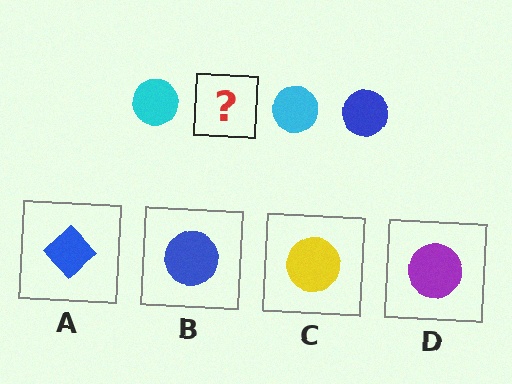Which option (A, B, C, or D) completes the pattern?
B.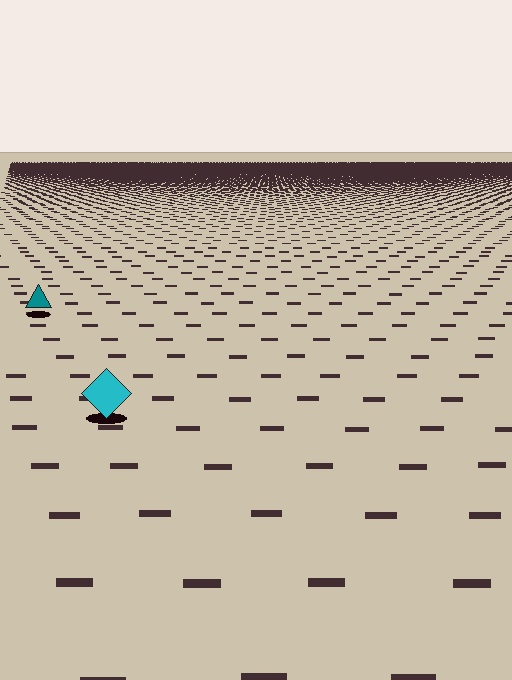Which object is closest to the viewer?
The cyan diamond is closest. The texture marks near it are larger and more spread out.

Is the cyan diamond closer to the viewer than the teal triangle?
Yes. The cyan diamond is closer — you can tell from the texture gradient: the ground texture is coarser near it.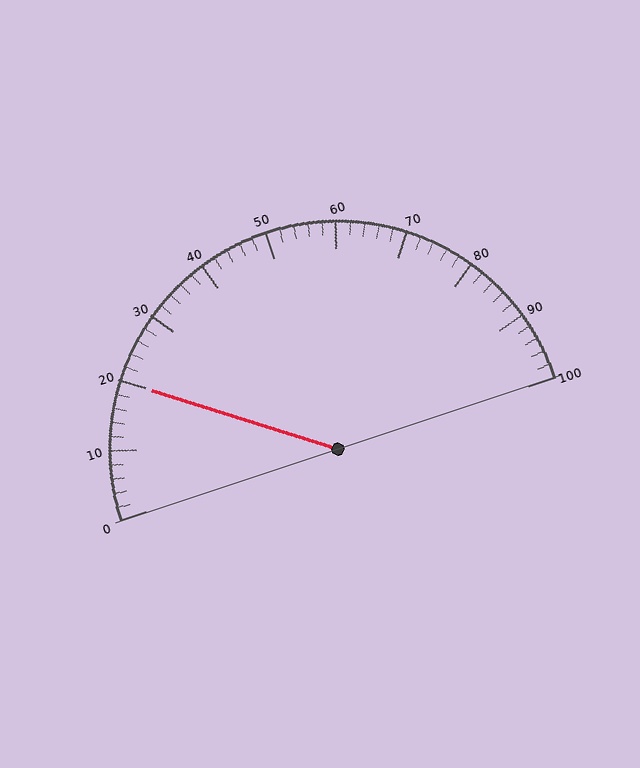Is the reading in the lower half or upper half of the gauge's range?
The reading is in the lower half of the range (0 to 100).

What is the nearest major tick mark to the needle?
The nearest major tick mark is 20.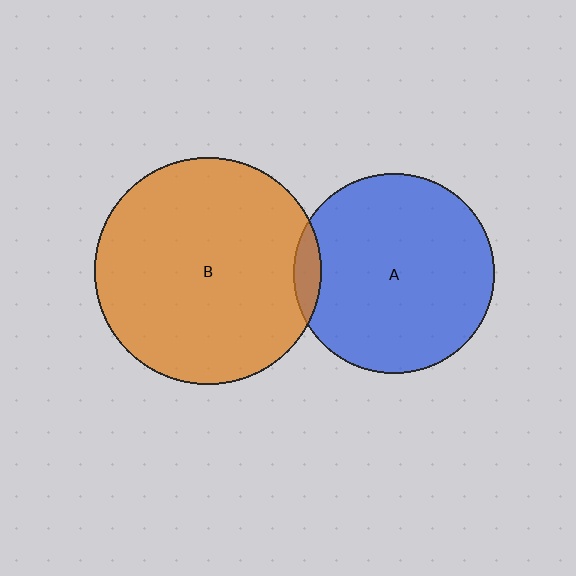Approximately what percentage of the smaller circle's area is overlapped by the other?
Approximately 5%.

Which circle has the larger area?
Circle B (orange).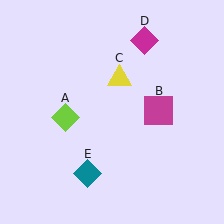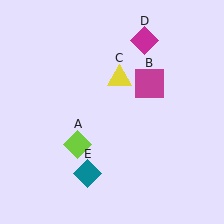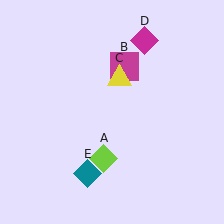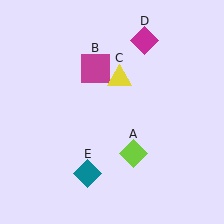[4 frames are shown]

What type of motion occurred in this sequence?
The lime diamond (object A), magenta square (object B) rotated counterclockwise around the center of the scene.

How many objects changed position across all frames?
2 objects changed position: lime diamond (object A), magenta square (object B).